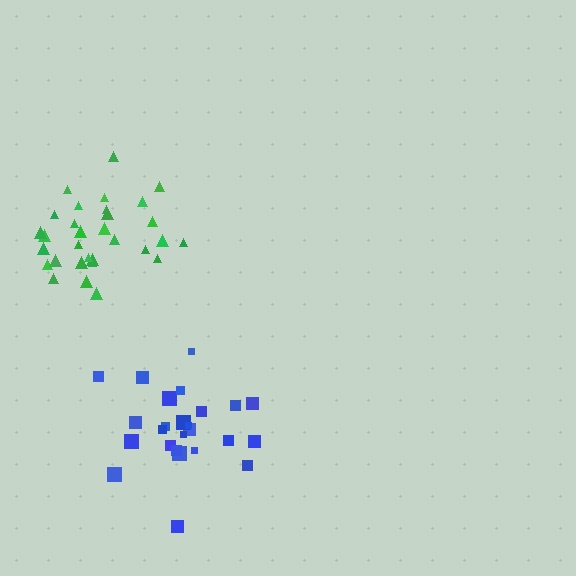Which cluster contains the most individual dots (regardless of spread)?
Green (31).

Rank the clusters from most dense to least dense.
green, blue.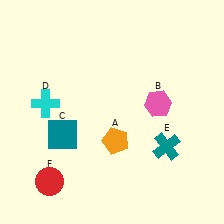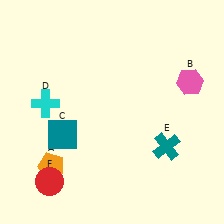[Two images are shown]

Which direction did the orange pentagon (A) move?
The orange pentagon (A) moved left.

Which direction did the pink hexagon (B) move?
The pink hexagon (B) moved right.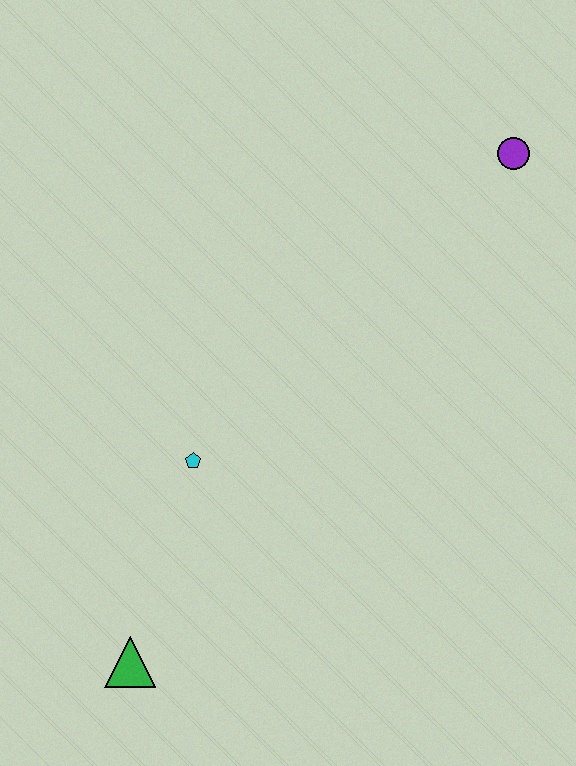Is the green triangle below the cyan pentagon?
Yes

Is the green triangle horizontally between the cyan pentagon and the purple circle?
No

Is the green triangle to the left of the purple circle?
Yes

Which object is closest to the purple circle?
The cyan pentagon is closest to the purple circle.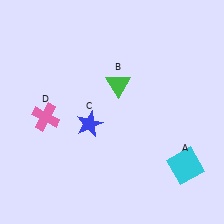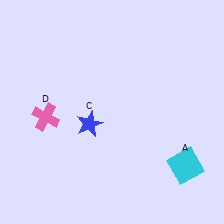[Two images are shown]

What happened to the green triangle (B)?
The green triangle (B) was removed in Image 2. It was in the top-right area of Image 1.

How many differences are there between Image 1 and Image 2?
There is 1 difference between the two images.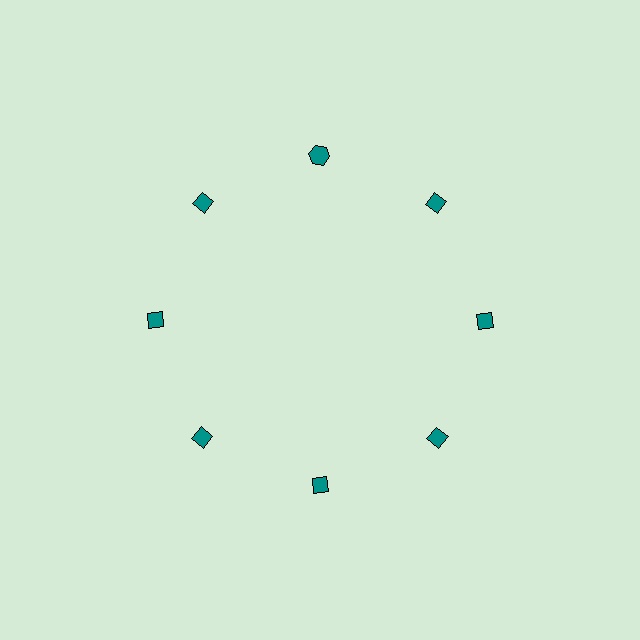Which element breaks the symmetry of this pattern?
The teal hexagon at roughly the 12 o'clock position breaks the symmetry. All other shapes are teal diamonds.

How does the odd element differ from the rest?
It has a different shape: hexagon instead of diamond.